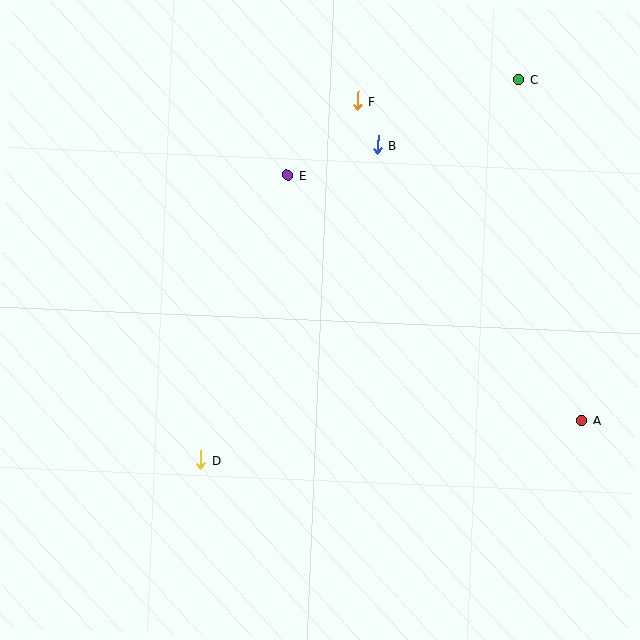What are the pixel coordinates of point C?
Point C is at (519, 79).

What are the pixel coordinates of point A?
Point A is at (582, 420).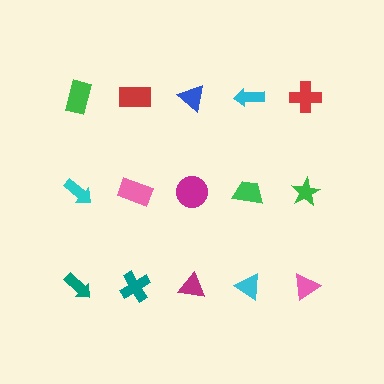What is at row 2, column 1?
A cyan arrow.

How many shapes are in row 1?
5 shapes.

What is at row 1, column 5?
A red cross.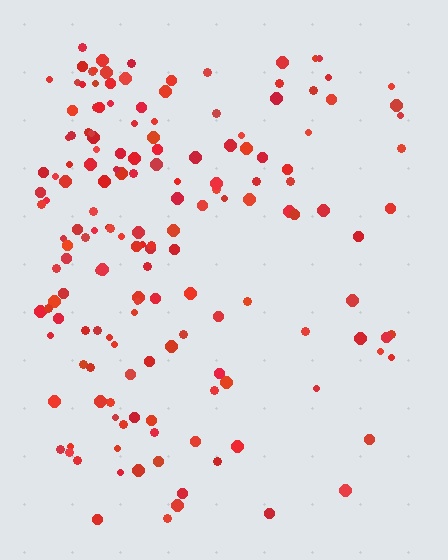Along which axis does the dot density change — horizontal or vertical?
Horizontal.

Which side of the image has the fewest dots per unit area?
The right.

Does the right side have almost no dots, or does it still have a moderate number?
Still a moderate number, just noticeably fewer than the left.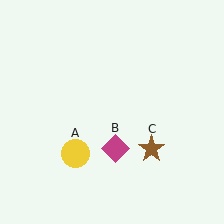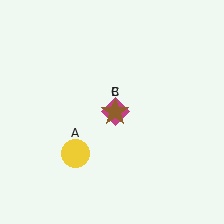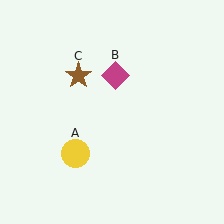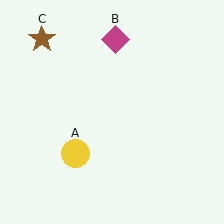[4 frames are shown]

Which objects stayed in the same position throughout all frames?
Yellow circle (object A) remained stationary.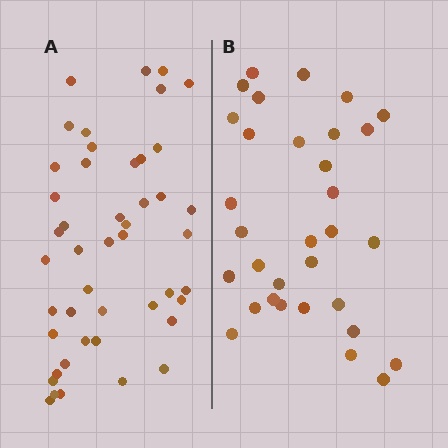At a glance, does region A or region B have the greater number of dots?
Region A (the left region) has more dots.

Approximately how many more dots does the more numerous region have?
Region A has approximately 15 more dots than region B.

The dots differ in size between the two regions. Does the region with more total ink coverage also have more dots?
No. Region B has more total ink coverage because its dots are larger, but region A actually contains more individual dots. Total area can be misleading — the number of items is what matters here.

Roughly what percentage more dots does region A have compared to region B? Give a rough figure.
About 45% more.